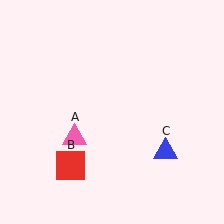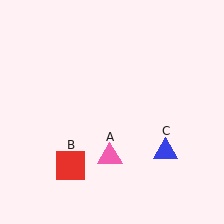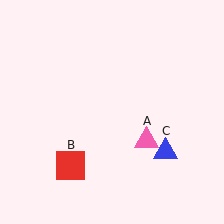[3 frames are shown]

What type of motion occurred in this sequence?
The pink triangle (object A) rotated counterclockwise around the center of the scene.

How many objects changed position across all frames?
1 object changed position: pink triangle (object A).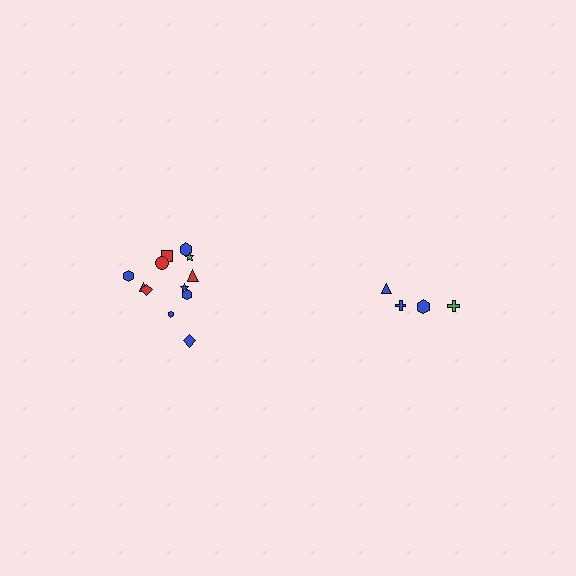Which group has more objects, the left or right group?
The left group.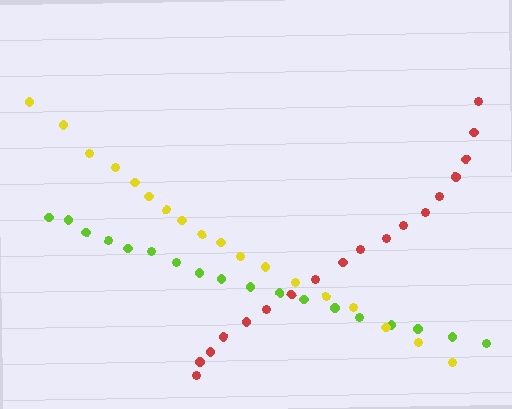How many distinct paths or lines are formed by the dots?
There are 3 distinct paths.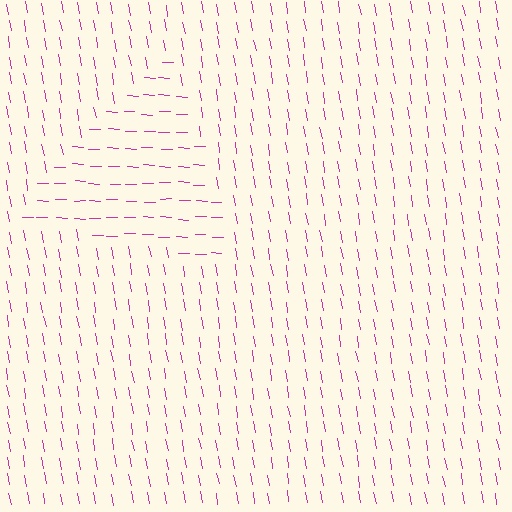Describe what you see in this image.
The image is filled with small magenta line segments. A triangle region in the image has lines oriented differently from the surrounding lines, creating a visible texture boundary.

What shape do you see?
I see a triangle.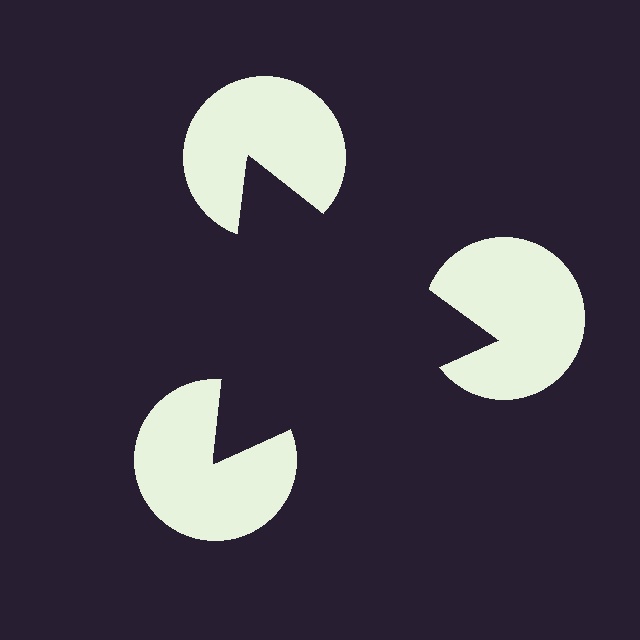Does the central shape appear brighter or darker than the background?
It typically appears slightly darker than the background, even though no actual brightness change is drawn.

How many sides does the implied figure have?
3 sides.